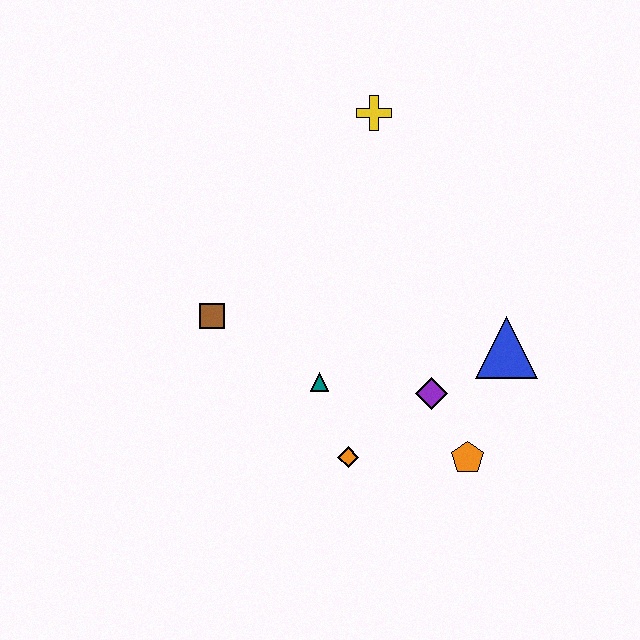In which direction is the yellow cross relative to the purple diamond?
The yellow cross is above the purple diamond.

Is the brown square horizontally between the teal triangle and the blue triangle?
No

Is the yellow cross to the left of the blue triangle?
Yes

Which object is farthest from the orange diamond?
The yellow cross is farthest from the orange diamond.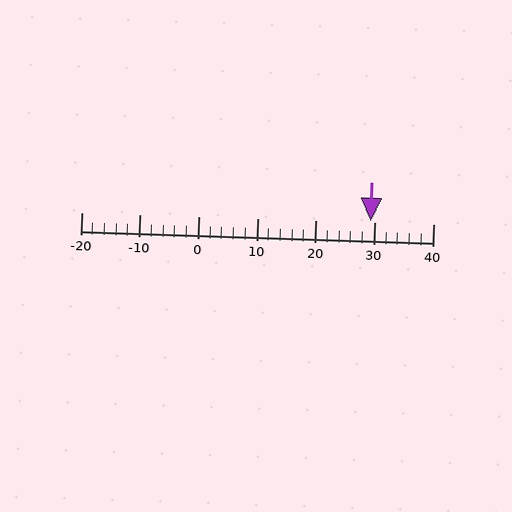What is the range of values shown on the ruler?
The ruler shows values from -20 to 40.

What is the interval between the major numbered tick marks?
The major tick marks are spaced 10 units apart.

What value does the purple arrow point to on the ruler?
The purple arrow points to approximately 29.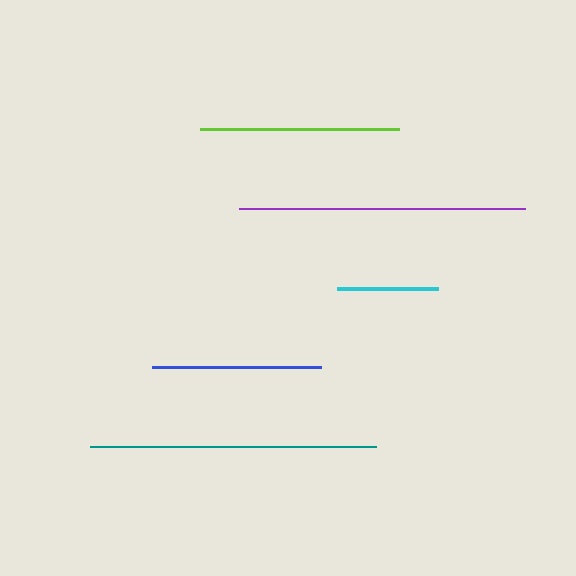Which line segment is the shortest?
The cyan line is the shortest at approximately 101 pixels.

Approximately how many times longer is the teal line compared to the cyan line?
The teal line is approximately 2.8 times the length of the cyan line.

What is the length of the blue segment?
The blue segment is approximately 169 pixels long.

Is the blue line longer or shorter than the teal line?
The teal line is longer than the blue line.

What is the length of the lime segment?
The lime segment is approximately 199 pixels long.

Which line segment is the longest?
The teal line is the longest at approximately 286 pixels.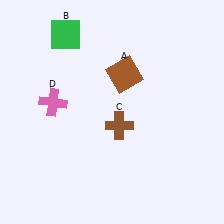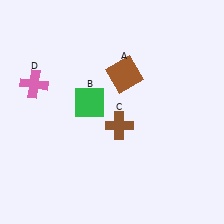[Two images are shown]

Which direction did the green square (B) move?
The green square (B) moved down.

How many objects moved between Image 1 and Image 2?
2 objects moved between the two images.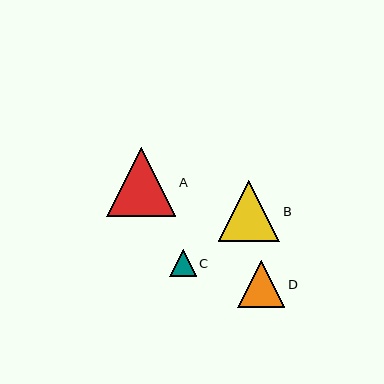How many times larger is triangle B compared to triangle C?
Triangle B is approximately 2.3 times the size of triangle C.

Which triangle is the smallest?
Triangle C is the smallest with a size of approximately 26 pixels.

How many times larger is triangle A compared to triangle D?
Triangle A is approximately 1.5 times the size of triangle D.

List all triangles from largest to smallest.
From largest to smallest: A, B, D, C.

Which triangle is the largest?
Triangle A is the largest with a size of approximately 69 pixels.